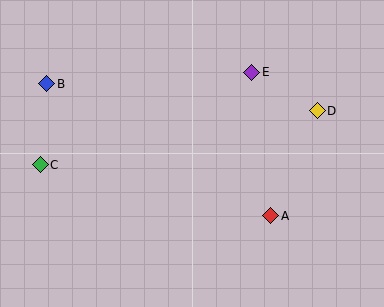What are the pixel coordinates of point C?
Point C is at (40, 165).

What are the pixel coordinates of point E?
Point E is at (252, 72).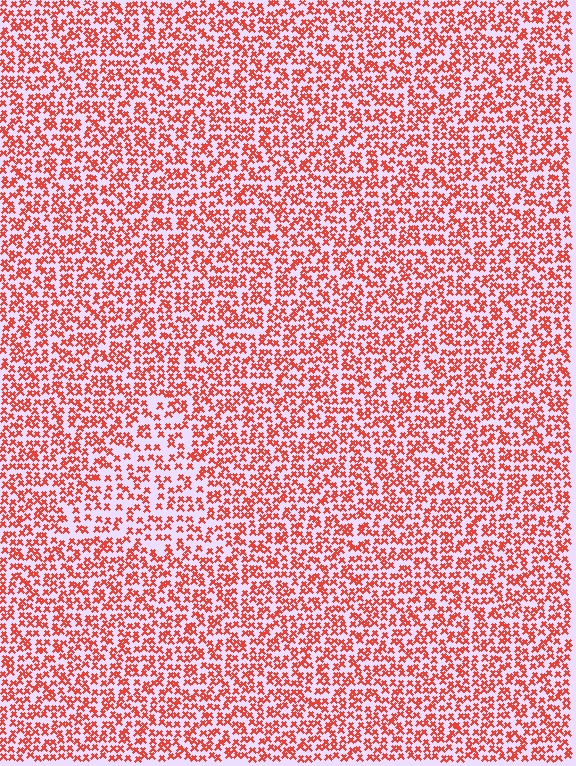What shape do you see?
I see a triangle.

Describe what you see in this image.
The image contains small red elements arranged at two different densities. A triangle-shaped region is visible where the elements are less densely packed than the surrounding area.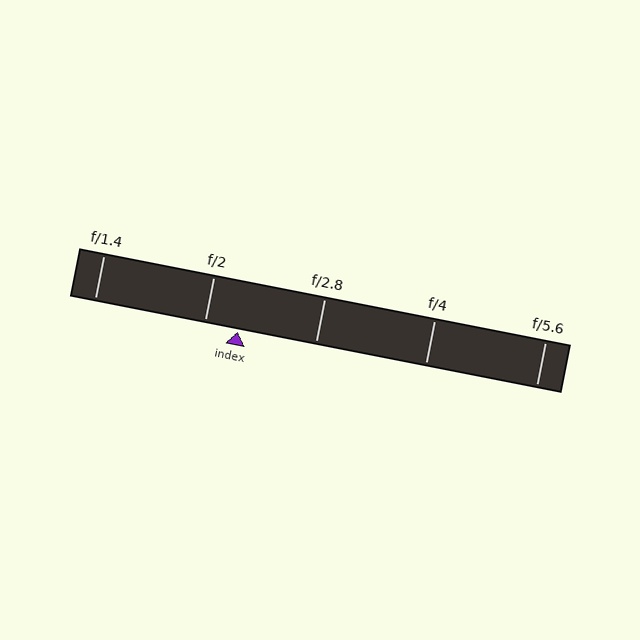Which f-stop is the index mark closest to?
The index mark is closest to f/2.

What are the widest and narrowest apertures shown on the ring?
The widest aperture shown is f/1.4 and the narrowest is f/5.6.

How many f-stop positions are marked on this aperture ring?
There are 5 f-stop positions marked.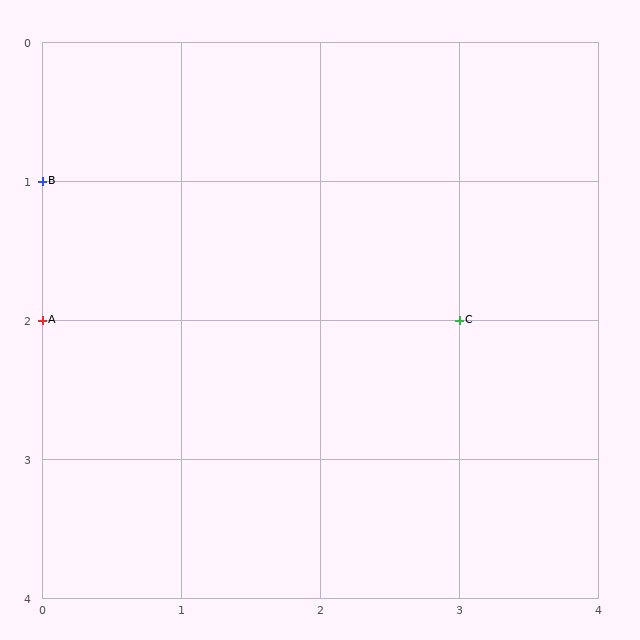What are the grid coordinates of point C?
Point C is at grid coordinates (3, 2).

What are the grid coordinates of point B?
Point B is at grid coordinates (0, 1).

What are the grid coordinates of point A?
Point A is at grid coordinates (0, 2).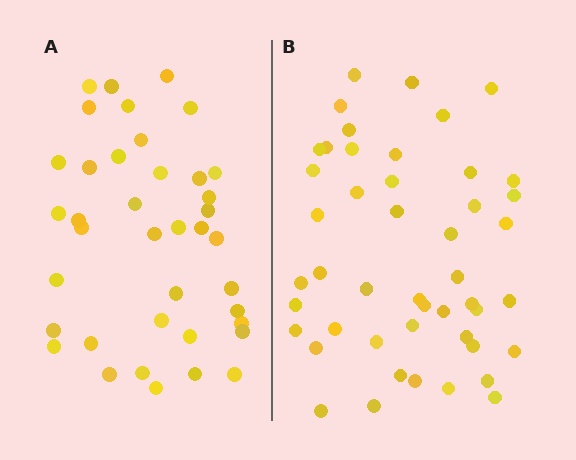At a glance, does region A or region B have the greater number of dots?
Region B (the right region) has more dots.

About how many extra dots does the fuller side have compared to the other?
Region B has roughly 8 or so more dots than region A.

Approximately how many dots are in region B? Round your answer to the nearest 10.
About 50 dots. (The exact count is 47, which rounds to 50.)